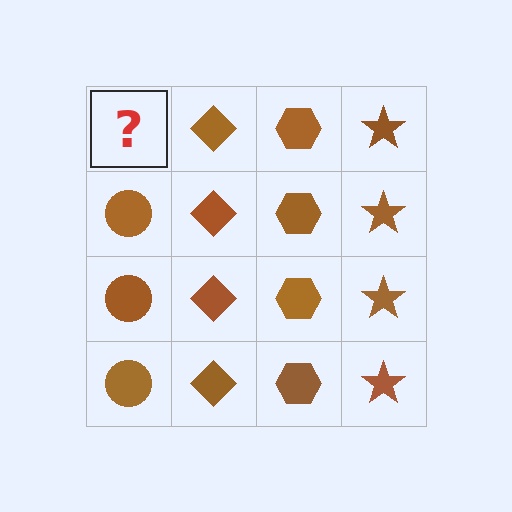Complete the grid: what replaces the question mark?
The question mark should be replaced with a brown circle.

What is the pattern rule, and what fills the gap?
The rule is that each column has a consistent shape. The gap should be filled with a brown circle.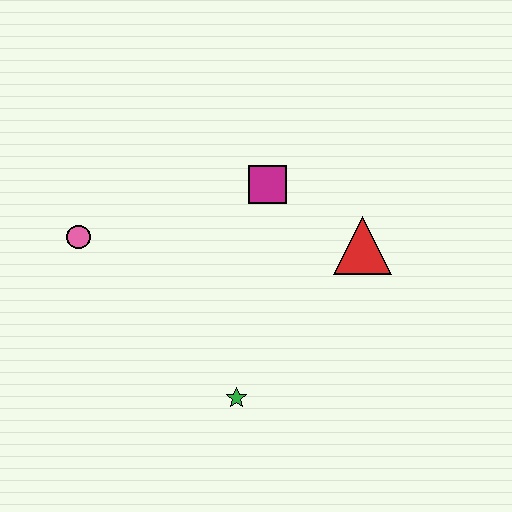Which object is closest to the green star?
The red triangle is closest to the green star.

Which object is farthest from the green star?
The pink circle is farthest from the green star.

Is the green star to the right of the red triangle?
No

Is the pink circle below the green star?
No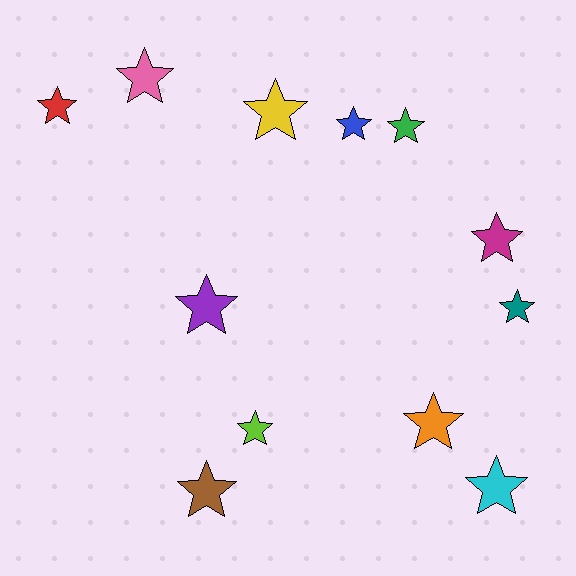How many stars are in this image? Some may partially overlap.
There are 12 stars.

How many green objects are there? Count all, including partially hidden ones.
There is 1 green object.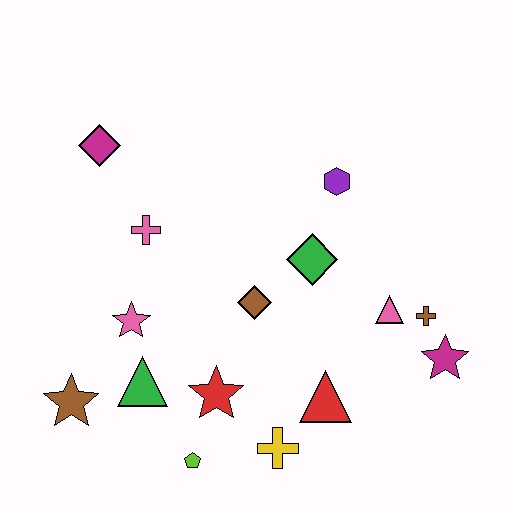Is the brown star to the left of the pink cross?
Yes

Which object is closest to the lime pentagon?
The red star is closest to the lime pentagon.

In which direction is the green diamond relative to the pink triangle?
The green diamond is to the left of the pink triangle.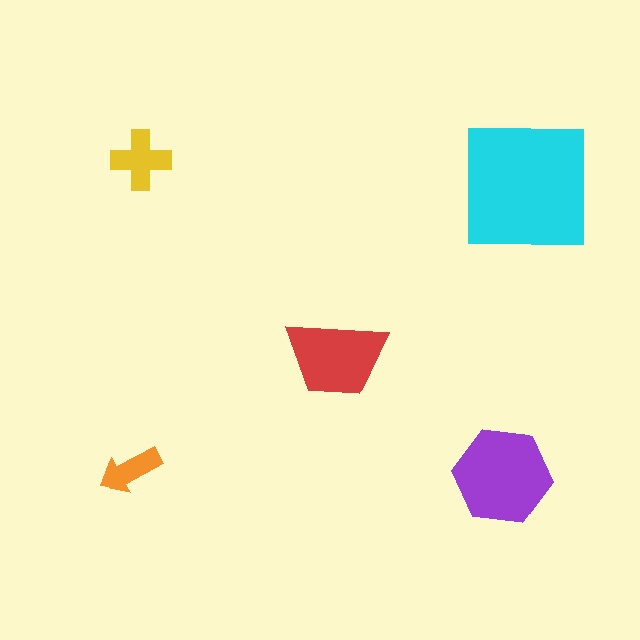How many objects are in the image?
There are 5 objects in the image.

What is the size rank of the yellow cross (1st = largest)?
4th.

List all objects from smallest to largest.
The orange arrow, the yellow cross, the red trapezoid, the purple hexagon, the cyan square.